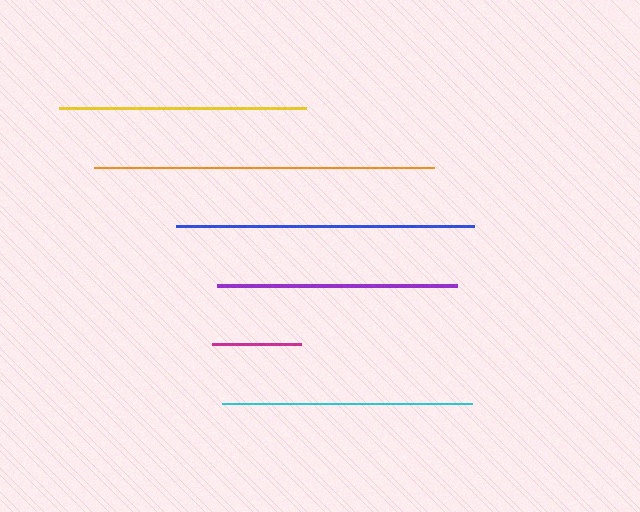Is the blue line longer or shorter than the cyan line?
The blue line is longer than the cyan line.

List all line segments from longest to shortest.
From longest to shortest: orange, blue, cyan, yellow, purple, magenta.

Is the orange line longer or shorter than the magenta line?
The orange line is longer than the magenta line.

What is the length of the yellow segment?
The yellow segment is approximately 247 pixels long.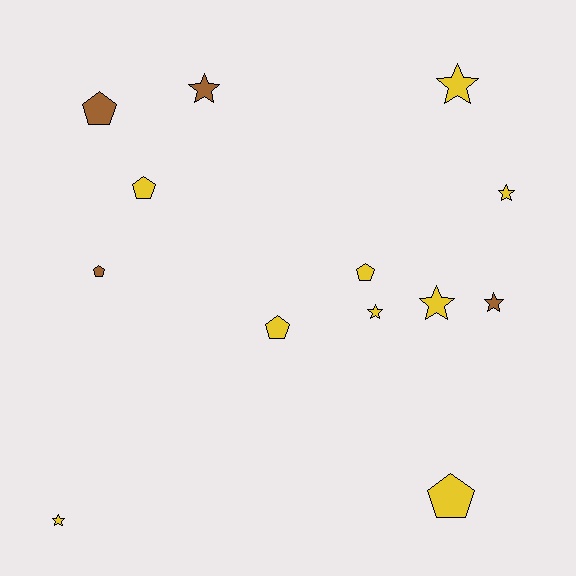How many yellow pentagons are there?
There are 4 yellow pentagons.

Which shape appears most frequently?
Star, with 7 objects.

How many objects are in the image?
There are 13 objects.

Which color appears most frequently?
Yellow, with 9 objects.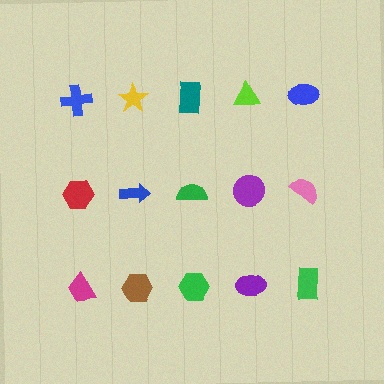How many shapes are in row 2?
5 shapes.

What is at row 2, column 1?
A red hexagon.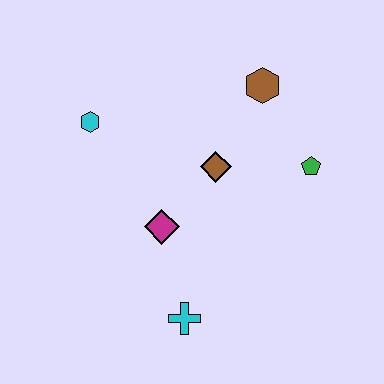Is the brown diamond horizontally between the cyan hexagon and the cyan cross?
No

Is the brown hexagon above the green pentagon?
Yes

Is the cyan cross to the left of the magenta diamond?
No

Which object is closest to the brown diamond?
The magenta diamond is closest to the brown diamond.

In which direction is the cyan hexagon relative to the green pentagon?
The cyan hexagon is to the left of the green pentagon.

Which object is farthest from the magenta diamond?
The brown hexagon is farthest from the magenta diamond.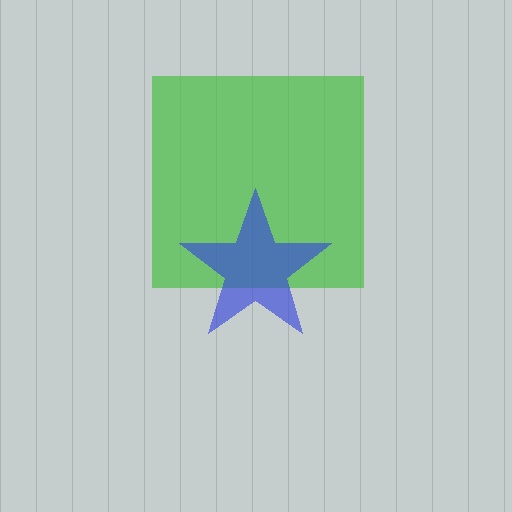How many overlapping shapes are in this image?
There are 2 overlapping shapes in the image.